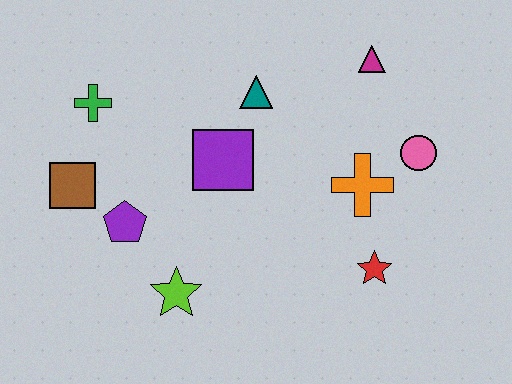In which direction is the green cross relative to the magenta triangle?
The green cross is to the left of the magenta triangle.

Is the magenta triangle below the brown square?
No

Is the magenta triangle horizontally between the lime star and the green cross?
No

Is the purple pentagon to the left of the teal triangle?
Yes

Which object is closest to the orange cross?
The pink circle is closest to the orange cross.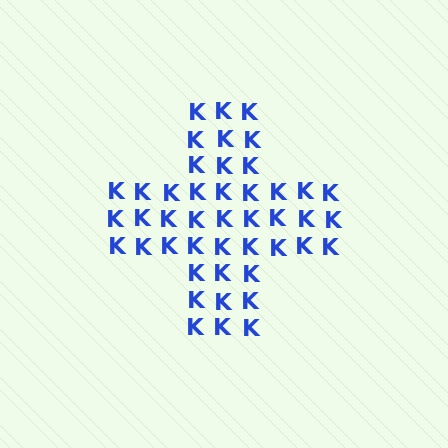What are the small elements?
The small elements are letter K's.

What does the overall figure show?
The overall figure shows a cross.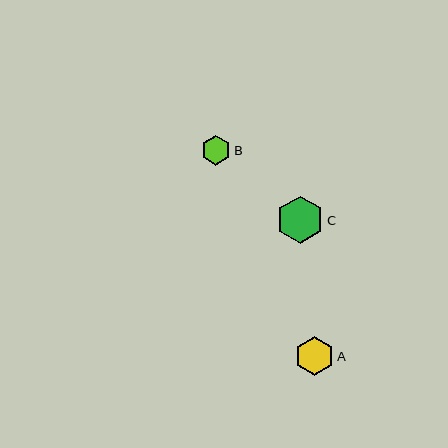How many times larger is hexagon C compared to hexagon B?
Hexagon C is approximately 1.6 times the size of hexagon B.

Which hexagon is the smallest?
Hexagon B is the smallest with a size of approximately 30 pixels.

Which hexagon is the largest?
Hexagon C is the largest with a size of approximately 47 pixels.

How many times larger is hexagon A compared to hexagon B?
Hexagon A is approximately 1.3 times the size of hexagon B.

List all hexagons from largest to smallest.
From largest to smallest: C, A, B.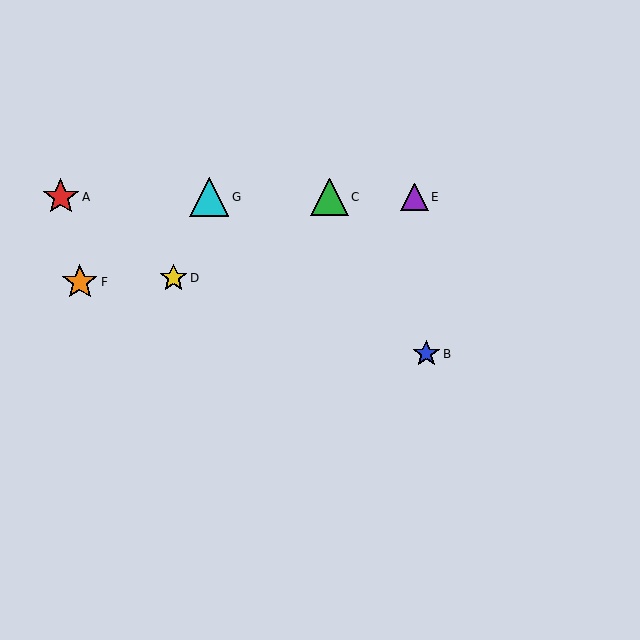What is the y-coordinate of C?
Object C is at y≈197.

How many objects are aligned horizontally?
4 objects (A, C, E, G) are aligned horizontally.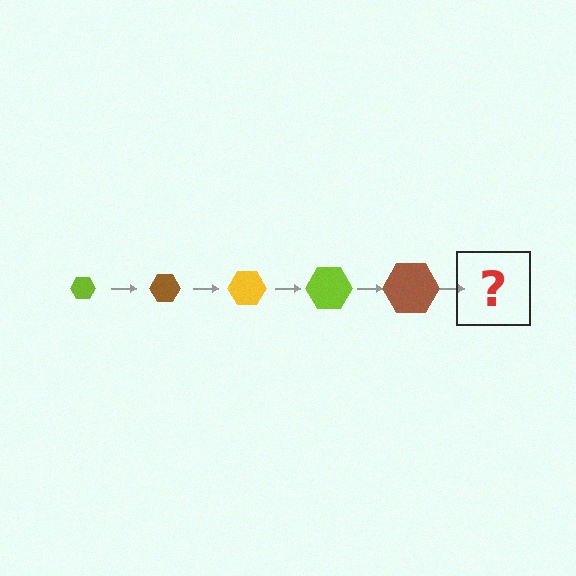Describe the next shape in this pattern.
It should be a yellow hexagon, larger than the previous one.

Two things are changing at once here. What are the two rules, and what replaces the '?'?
The two rules are that the hexagon grows larger each step and the color cycles through lime, brown, and yellow. The '?' should be a yellow hexagon, larger than the previous one.